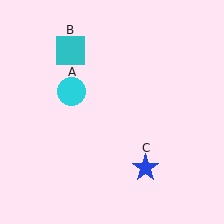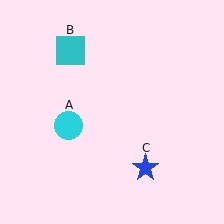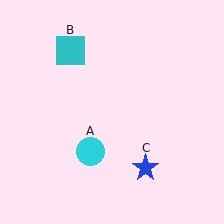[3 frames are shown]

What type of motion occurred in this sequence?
The cyan circle (object A) rotated counterclockwise around the center of the scene.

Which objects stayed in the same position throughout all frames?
Cyan square (object B) and blue star (object C) remained stationary.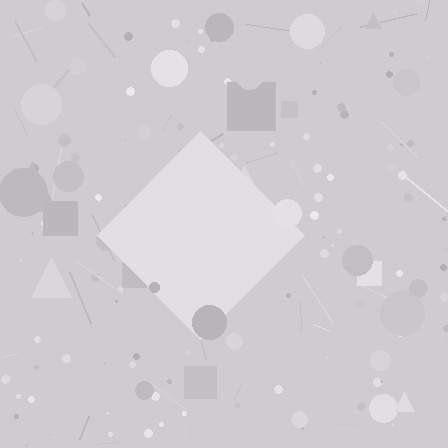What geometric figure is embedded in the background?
A diamond is embedded in the background.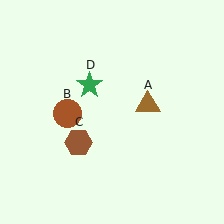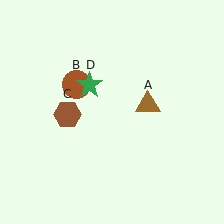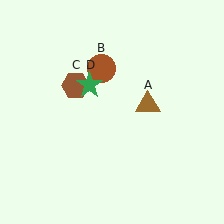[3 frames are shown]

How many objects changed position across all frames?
2 objects changed position: brown circle (object B), brown hexagon (object C).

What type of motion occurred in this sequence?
The brown circle (object B), brown hexagon (object C) rotated clockwise around the center of the scene.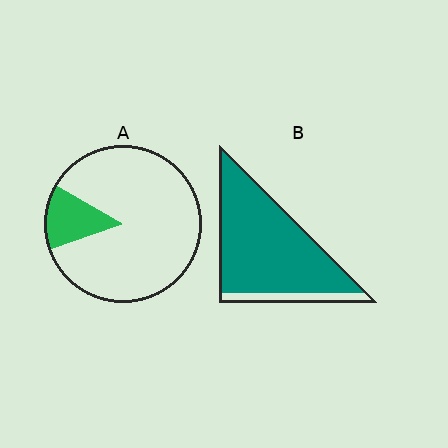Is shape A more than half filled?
No.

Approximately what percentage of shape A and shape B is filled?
A is approximately 15% and B is approximately 90%.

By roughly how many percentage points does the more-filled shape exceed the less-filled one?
By roughly 75 percentage points (B over A).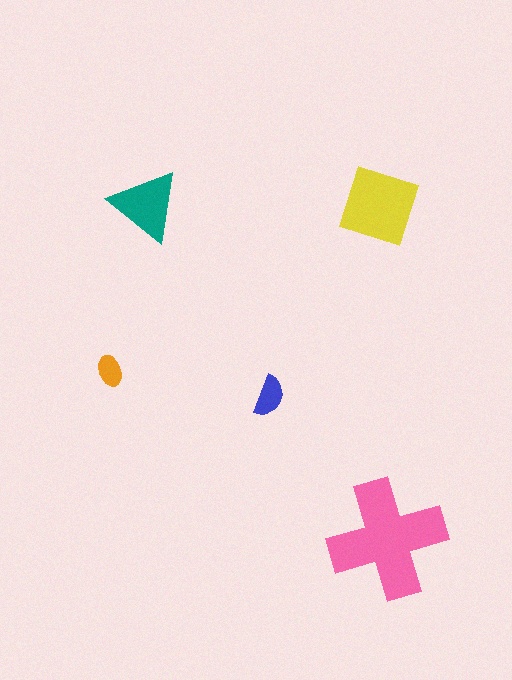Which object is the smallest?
The orange ellipse.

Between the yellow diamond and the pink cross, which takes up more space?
The pink cross.